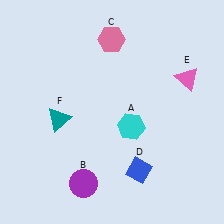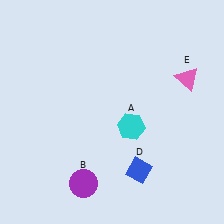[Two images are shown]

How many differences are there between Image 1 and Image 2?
There are 2 differences between the two images.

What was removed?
The pink hexagon (C), the teal triangle (F) were removed in Image 2.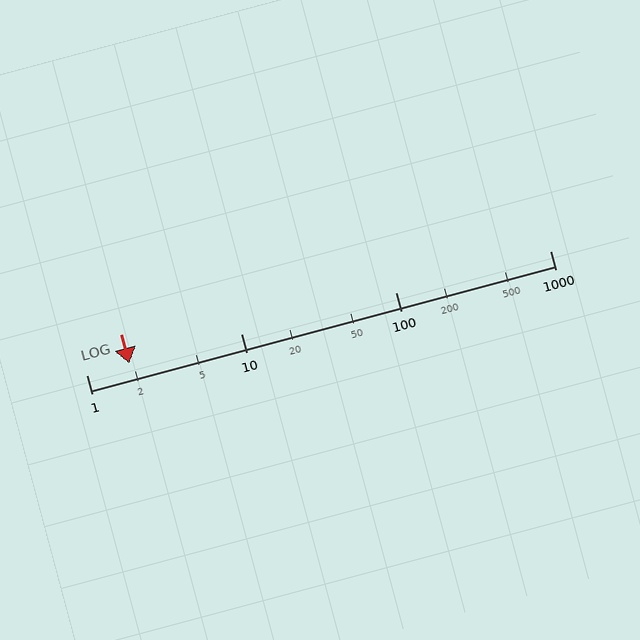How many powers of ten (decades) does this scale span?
The scale spans 3 decades, from 1 to 1000.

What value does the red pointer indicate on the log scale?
The pointer indicates approximately 1.9.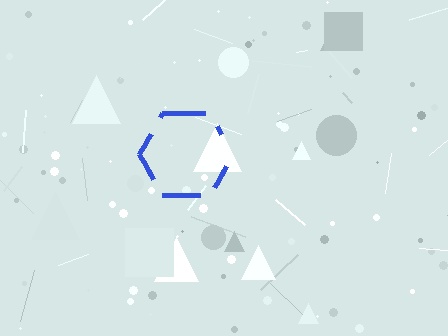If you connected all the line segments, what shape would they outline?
They would outline a hexagon.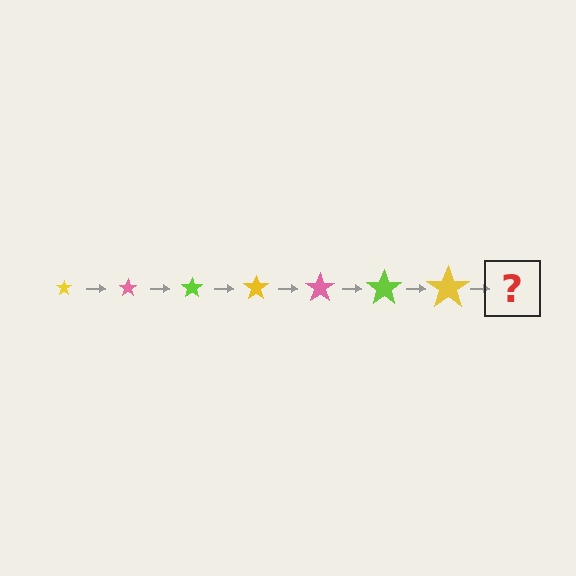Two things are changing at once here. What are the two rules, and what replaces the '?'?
The two rules are that the star grows larger each step and the color cycles through yellow, pink, and lime. The '?' should be a pink star, larger than the previous one.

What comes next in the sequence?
The next element should be a pink star, larger than the previous one.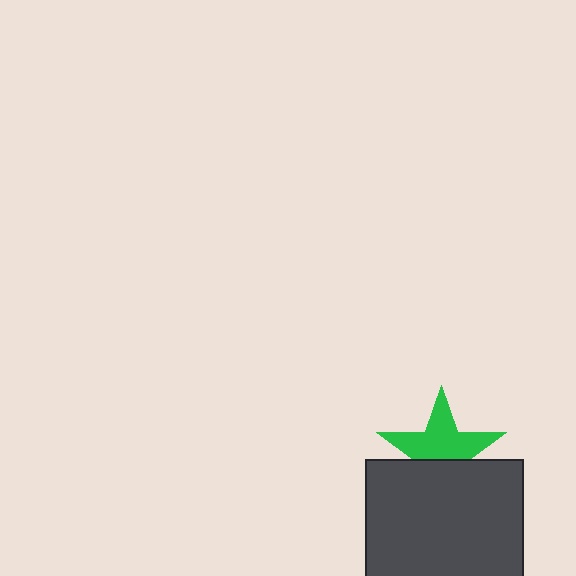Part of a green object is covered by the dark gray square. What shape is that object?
It is a star.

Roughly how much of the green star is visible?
About half of it is visible (roughly 62%).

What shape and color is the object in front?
The object in front is a dark gray square.